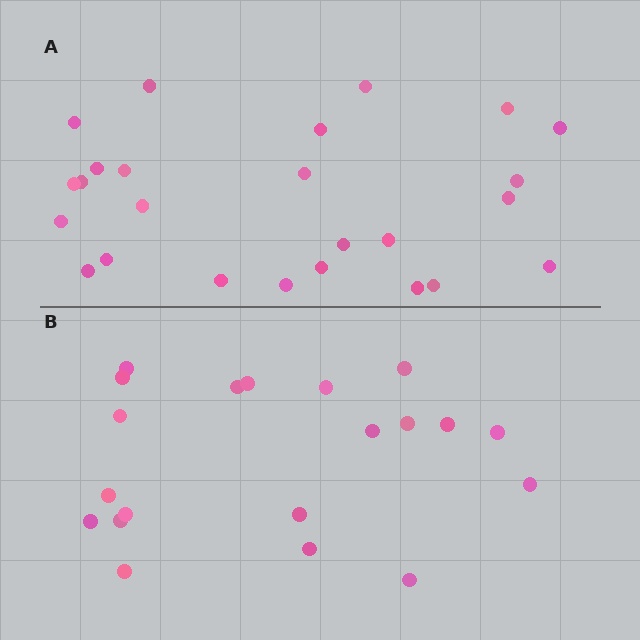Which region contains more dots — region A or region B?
Region A (the top region) has more dots.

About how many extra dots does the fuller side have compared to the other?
Region A has about 5 more dots than region B.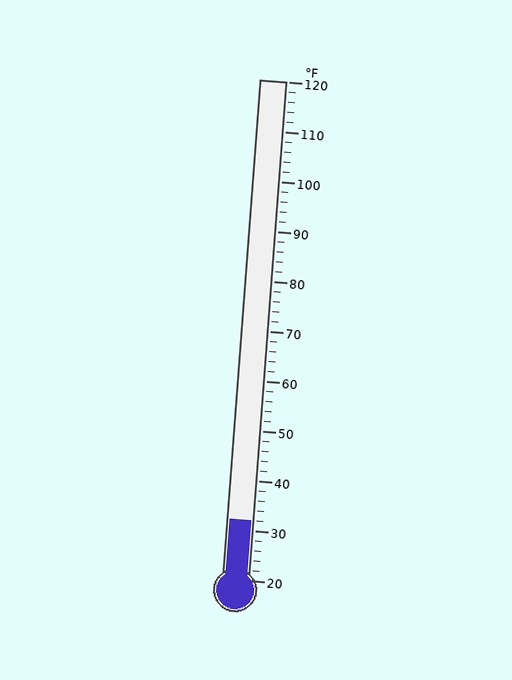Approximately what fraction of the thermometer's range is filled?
The thermometer is filled to approximately 10% of its range.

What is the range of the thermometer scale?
The thermometer scale ranges from 20°F to 120°F.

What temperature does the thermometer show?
The thermometer shows approximately 32°F.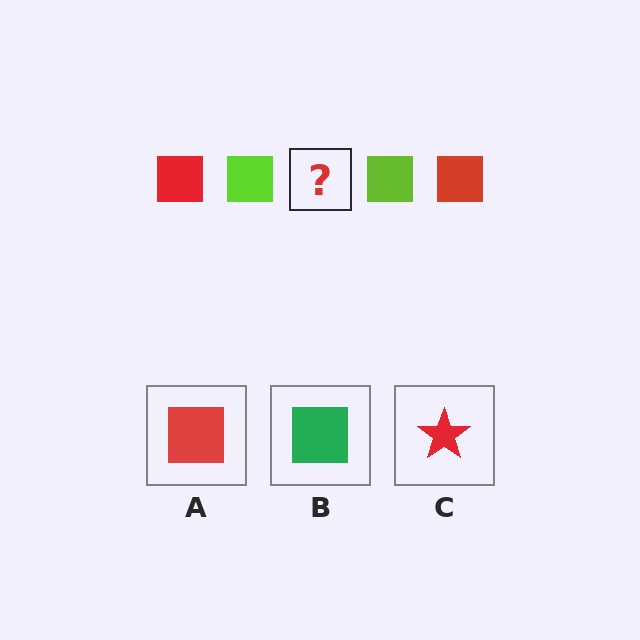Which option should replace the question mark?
Option A.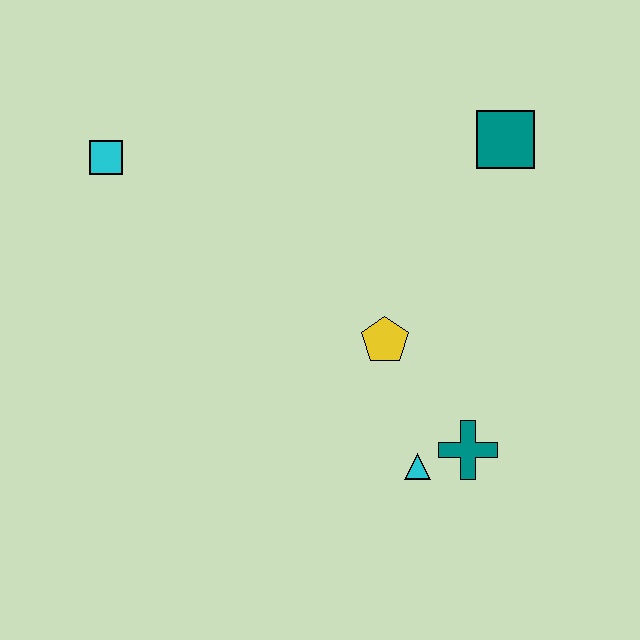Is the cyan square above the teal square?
No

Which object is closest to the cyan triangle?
The teal cross is closest to the cyan triangle.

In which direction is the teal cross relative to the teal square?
The teal cross is below the teal square.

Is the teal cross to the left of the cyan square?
No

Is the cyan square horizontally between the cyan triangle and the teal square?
No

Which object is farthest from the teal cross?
The cyan square is farthest from the teal cross.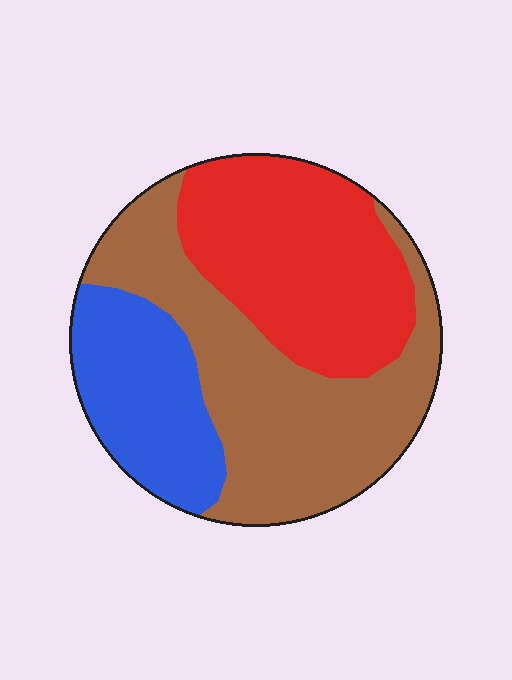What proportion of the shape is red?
Red covers roughly 35% of the shape.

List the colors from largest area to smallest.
From largest to smallest: brown, red, blue.